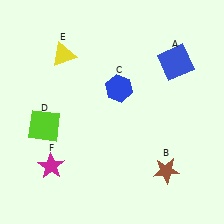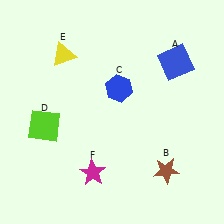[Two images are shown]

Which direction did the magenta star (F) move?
The magenta star (F) moved right.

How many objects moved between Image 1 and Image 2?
1 object moved between the two images.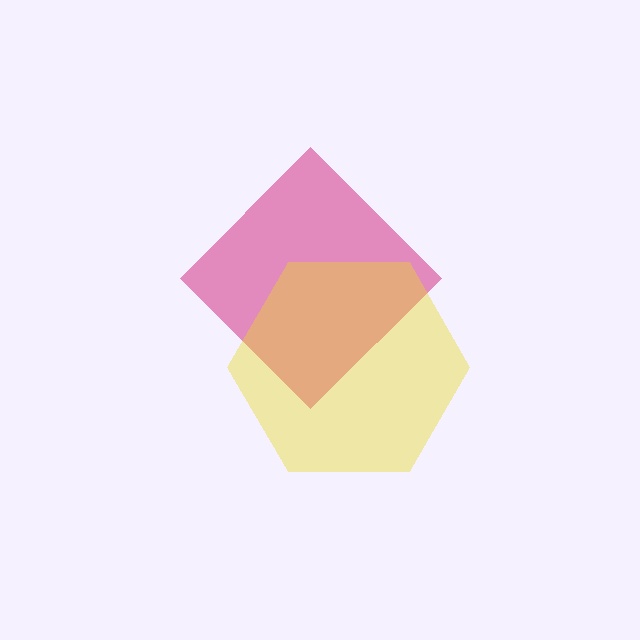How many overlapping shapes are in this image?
There are 2 overlapping shapes in the image.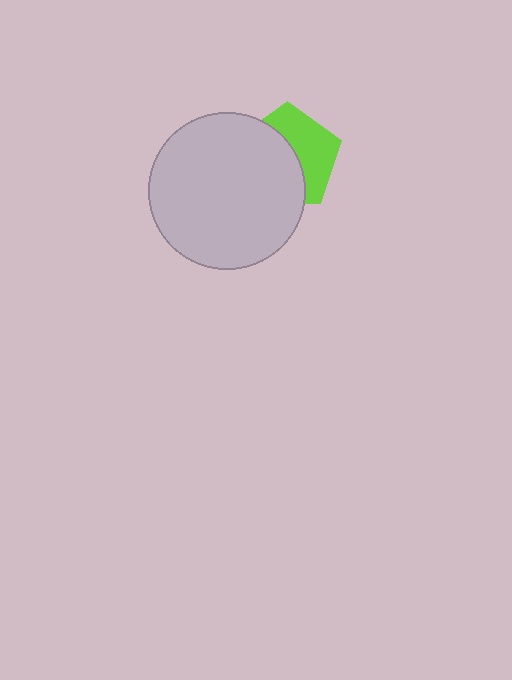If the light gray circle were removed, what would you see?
You would see the complete lime pentagon.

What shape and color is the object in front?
The object in front is a light gray circle.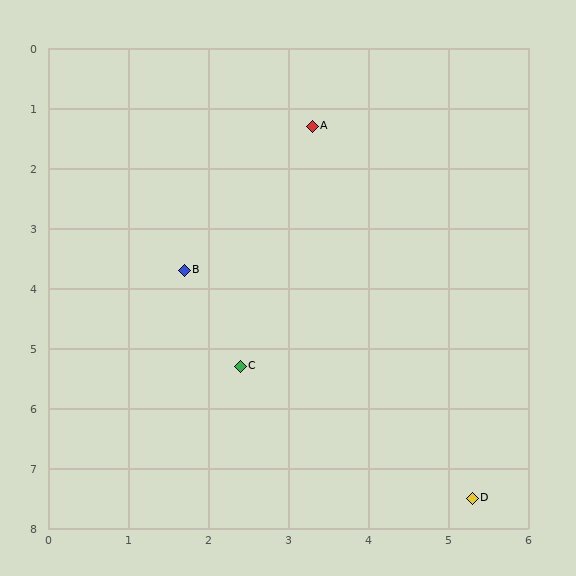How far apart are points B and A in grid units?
Points B and A are about 2.9 grid units apart.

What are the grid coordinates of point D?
Point D is at approximately (5.3, 7.5).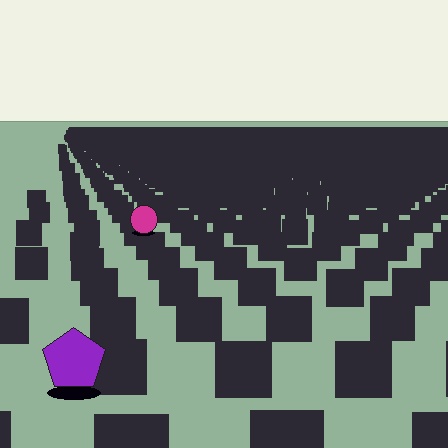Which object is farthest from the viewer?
The magenta circle is farthest from the viewer. It appears smaller and the ground texture around it is denser.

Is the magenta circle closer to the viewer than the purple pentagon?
No. The purple pentagon is closer — you can tell from the texture gradient: the ground texture is coarser near it.